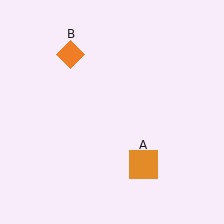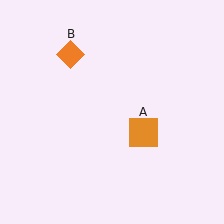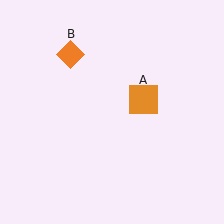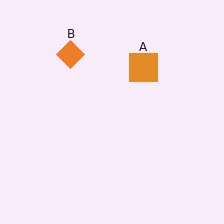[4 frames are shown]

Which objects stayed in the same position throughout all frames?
Orange diamond (object B) remained stationary.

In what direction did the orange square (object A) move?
The orange square (object A) moved up.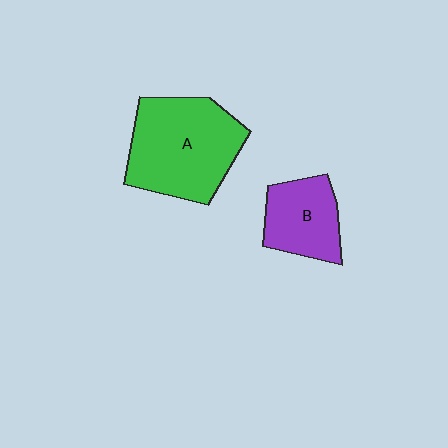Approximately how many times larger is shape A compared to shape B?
Approximately 1.8 times.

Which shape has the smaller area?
Shape B (purple).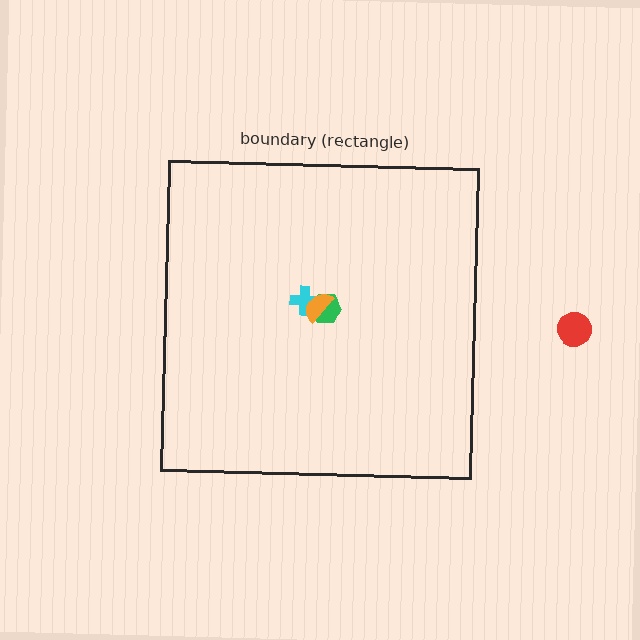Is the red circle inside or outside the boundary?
Outside.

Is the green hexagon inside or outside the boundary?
Inside.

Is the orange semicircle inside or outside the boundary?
Inside.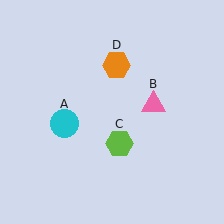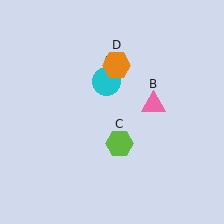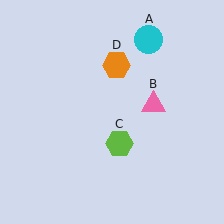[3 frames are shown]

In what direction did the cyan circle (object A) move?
The cyan circle (object A) moved up and to the right.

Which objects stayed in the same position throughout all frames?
Pink triangle (object B) and lime hexagon (object C) and orange hexagon (object D) remained stationary.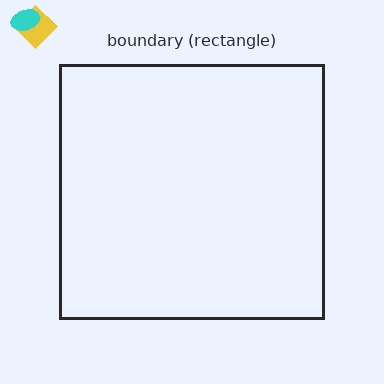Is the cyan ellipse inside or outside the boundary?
Outside.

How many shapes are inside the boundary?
0 inside, 2 outside.